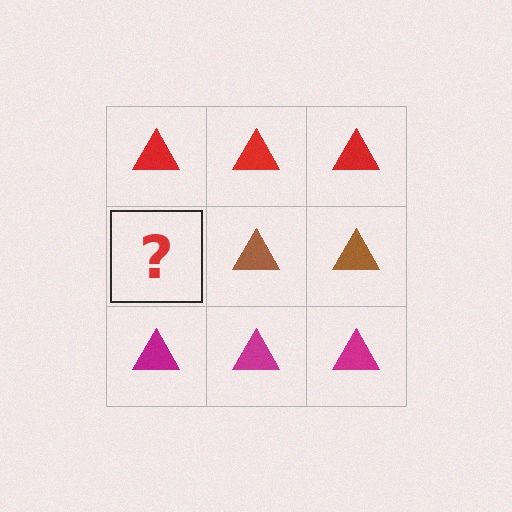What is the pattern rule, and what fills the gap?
The rule is that each row has a consistent color. The gap should be filled with a brown triangle.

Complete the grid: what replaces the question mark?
The question mark should be replaced with a brown triangle.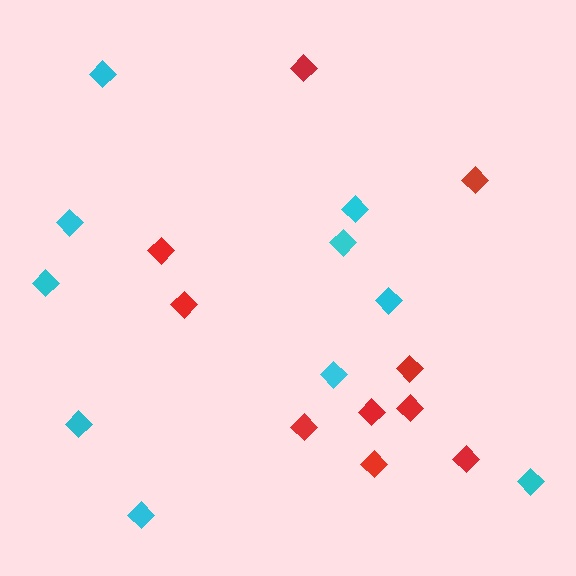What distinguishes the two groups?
There are 2 groups: one group of cyan diamonds (10) and one group of red diamonds (10).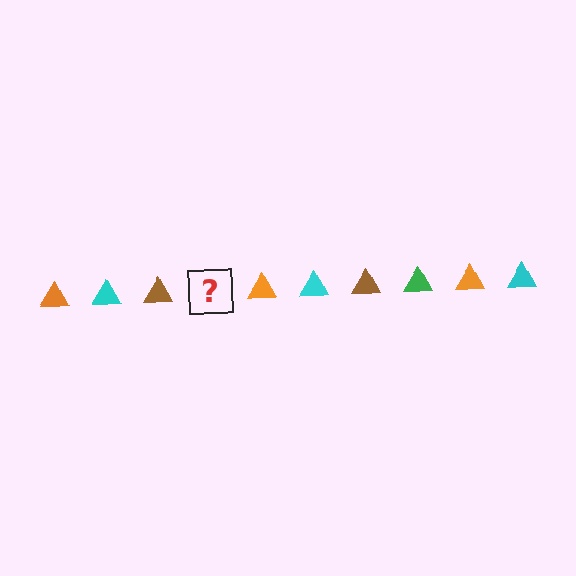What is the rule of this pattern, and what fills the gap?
The rule is that the pattern cycles through orange, cyan, brown, green triangles. The gap should be filled with a green triangle.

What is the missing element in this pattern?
The missing element is a green triangle.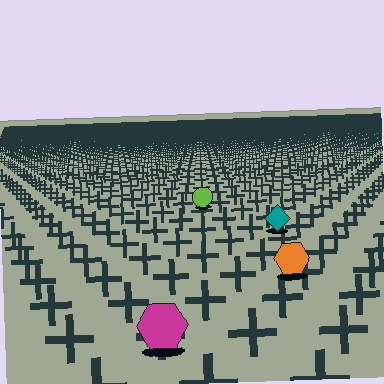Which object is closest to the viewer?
The magenta hexagon is closest. The texture marks near it are larger and more spread out.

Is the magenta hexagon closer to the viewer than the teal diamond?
Yes. The magenta hexagon is closer — you can tell from the texture gradient: the ground texture is coarser near it.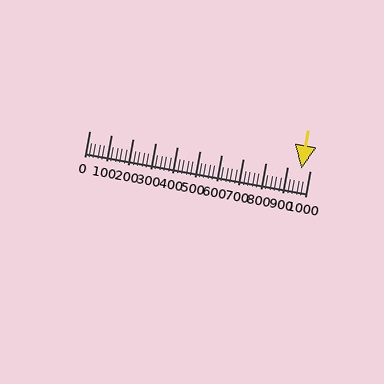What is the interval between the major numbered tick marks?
The major tick marks are spaced 100 units apart.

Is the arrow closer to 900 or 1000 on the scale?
The arrow is closer to 1000.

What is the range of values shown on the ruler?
The ruler shows values from 0 to 1000.